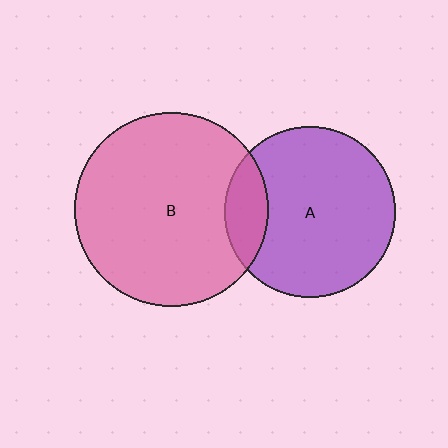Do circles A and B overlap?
Yes.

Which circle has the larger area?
Circle B (pink).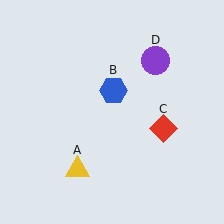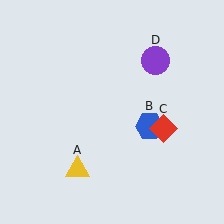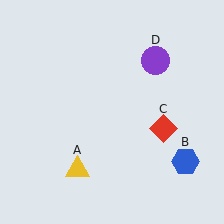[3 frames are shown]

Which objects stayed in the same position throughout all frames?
Yellow triangle (object A) and red diamond (object C) and purple circle (object D) remained stationary.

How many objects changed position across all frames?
1 object changed position: blue hexagon (object B).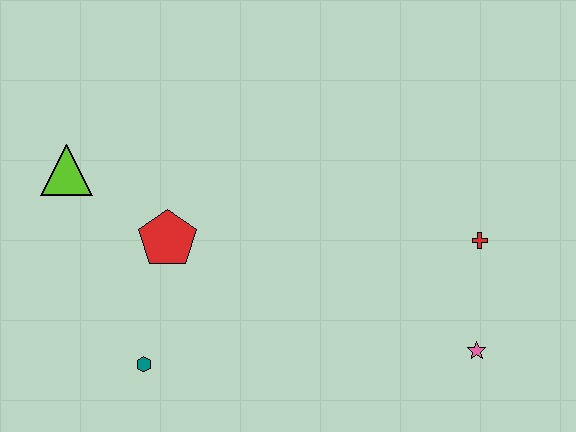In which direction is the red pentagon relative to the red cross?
The red pentagon is to the left of the red cross.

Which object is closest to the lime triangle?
The red pentagon is closest to the lime triangle.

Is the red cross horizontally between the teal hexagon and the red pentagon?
No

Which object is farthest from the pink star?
The lime triangle is farthest from the pink star.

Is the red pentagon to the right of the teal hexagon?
Yes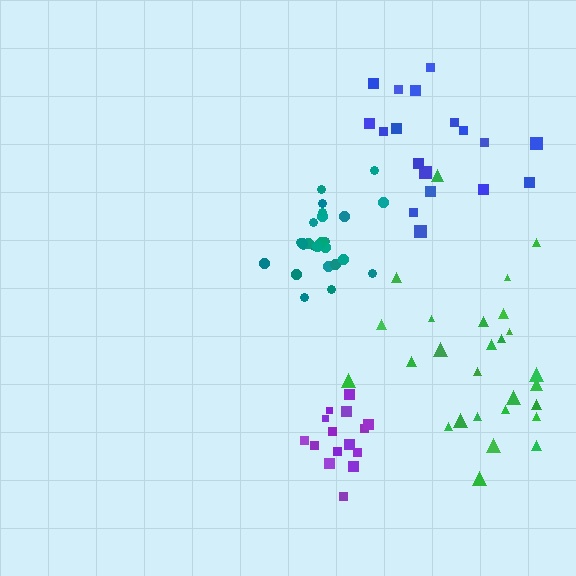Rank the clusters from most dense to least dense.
teal, purple, green, blue.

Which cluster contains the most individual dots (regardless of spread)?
Green (27).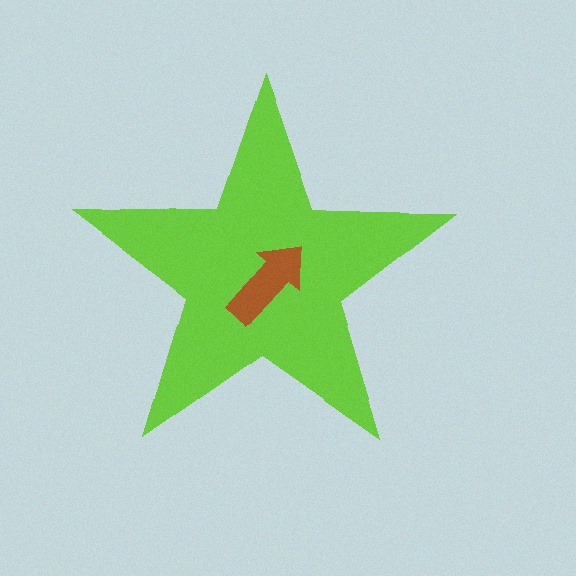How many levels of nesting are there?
2.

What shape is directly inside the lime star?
The brown arrow.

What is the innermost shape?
The brown arrow.